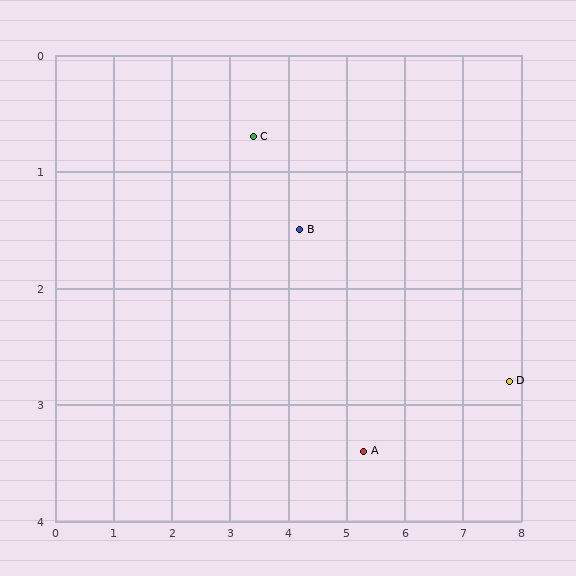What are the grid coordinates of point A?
Point A is at approximately (5.3, 3.4).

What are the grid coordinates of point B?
Point B is at approximately (4.2, 1.5).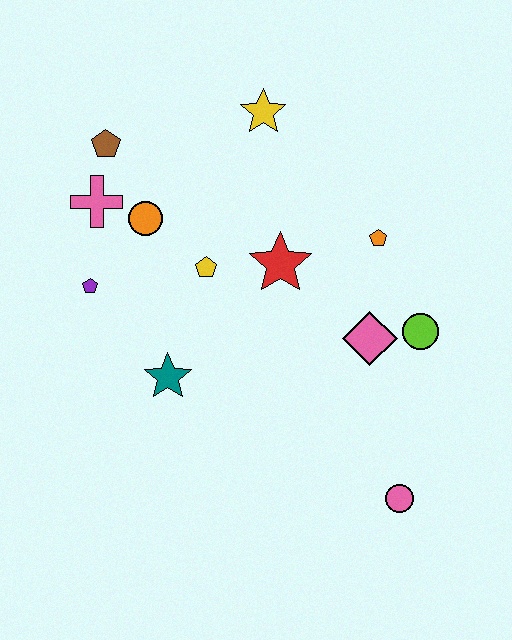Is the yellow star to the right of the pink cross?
Yes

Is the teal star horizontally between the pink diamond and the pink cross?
Yes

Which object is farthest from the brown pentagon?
The pink circle is farthest from the brown pentagon.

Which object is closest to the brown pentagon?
The pink cross is closest to the brown pentagon.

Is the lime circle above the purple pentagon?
No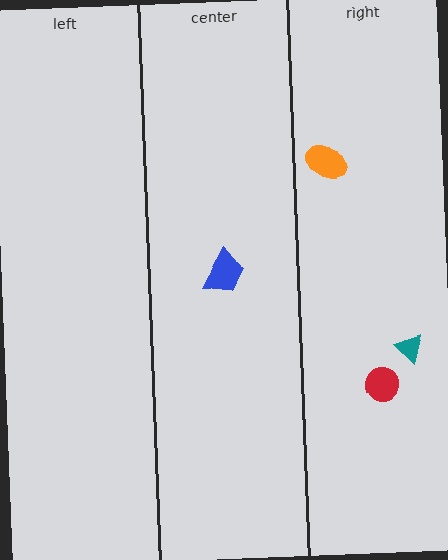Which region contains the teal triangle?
The right region.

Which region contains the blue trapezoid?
The center region.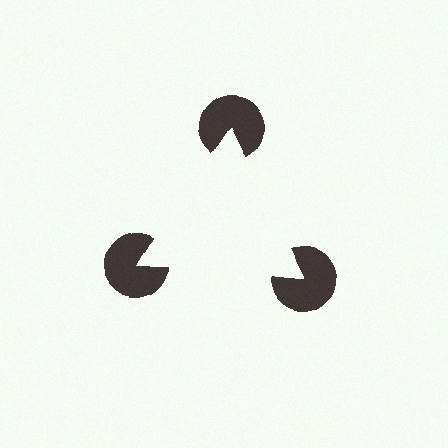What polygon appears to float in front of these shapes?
An illusory triangle — its edges are inferred from the aligned wedge cuts in the pac-man discs, not physically drawn.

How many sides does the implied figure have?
3 sides.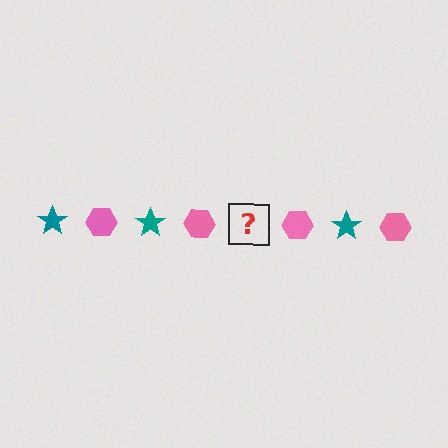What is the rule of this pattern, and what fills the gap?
The rule is that the pattern alternates between teal star and pink hexagon. The gap should be filled with a teal star.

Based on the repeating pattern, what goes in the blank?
The blank should be a teal star.